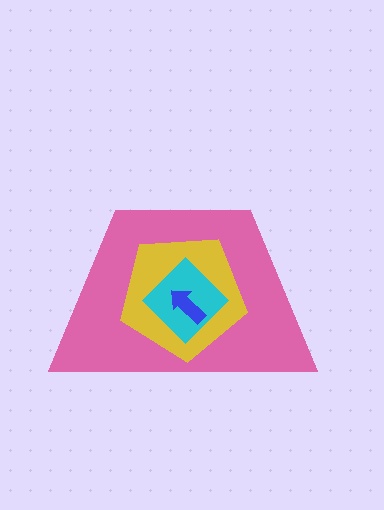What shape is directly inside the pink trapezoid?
The yellow pentagon.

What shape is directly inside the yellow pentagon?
The cyan diamond.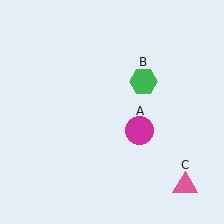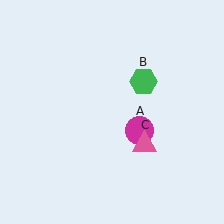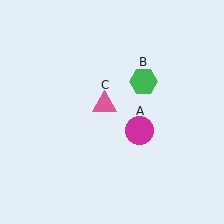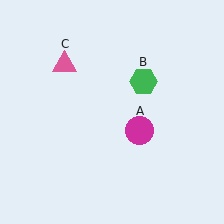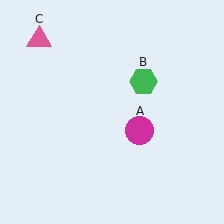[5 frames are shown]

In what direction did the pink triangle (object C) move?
The pink triangle (object C) moved up and to the left.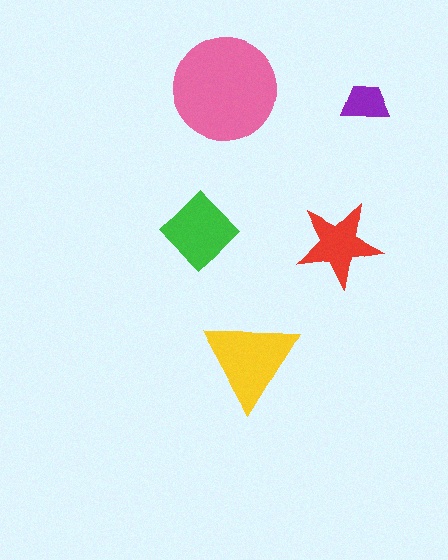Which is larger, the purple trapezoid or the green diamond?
The green diamond.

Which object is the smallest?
The purple trapezoid.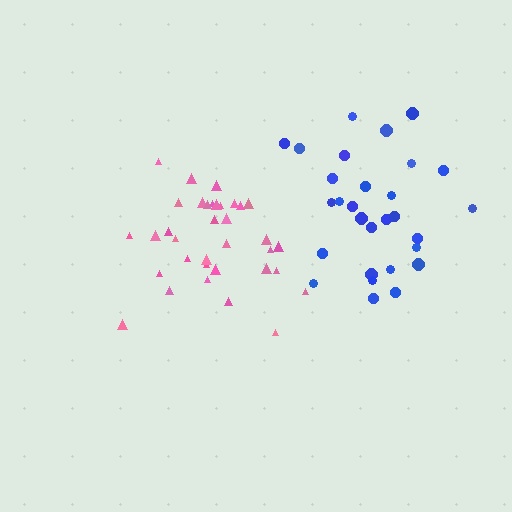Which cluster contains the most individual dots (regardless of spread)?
Pink (35).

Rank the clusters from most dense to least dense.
pink, blue.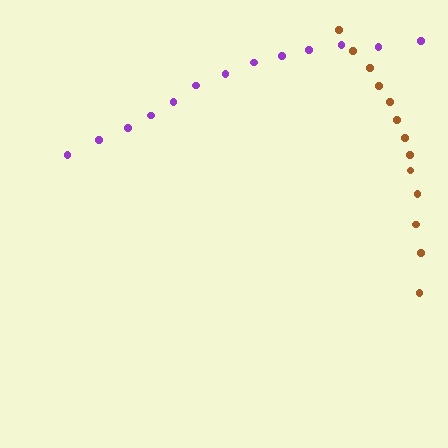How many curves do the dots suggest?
There are 2 distinct paths.